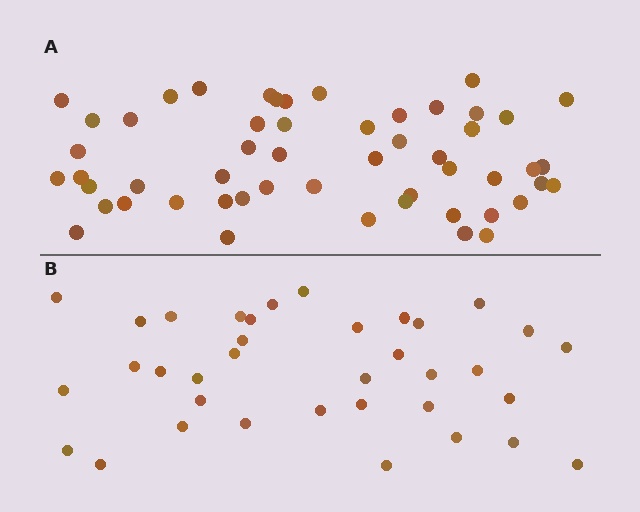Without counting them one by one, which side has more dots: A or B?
Region A (the top region) has more dots.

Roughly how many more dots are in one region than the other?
Region A has approximately 15 more dots than region B.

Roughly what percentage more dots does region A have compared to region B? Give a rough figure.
About 45% more.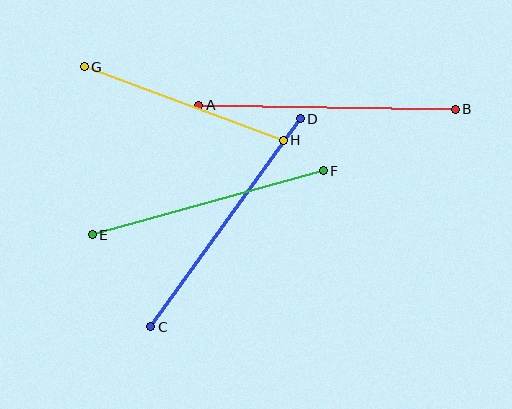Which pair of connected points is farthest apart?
Points A and B are farthest apart.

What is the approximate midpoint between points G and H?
The midpoint is at approximately (184, 104) pixels.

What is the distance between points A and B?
The distance is approximately 256 pixels.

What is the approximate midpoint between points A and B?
The midpoint is at approximately (327, 107) pixels.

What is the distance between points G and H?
The distance is approximately 212 pixels.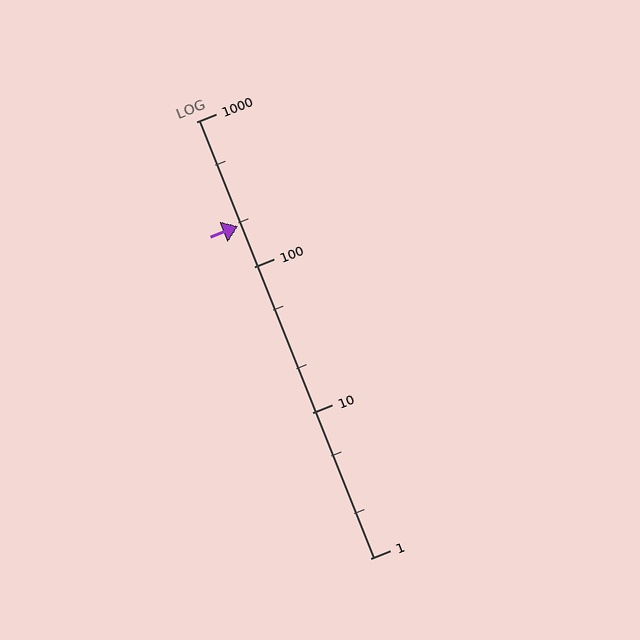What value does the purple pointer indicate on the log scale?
The pointer indicates approximately 190.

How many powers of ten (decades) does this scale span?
The scale spans 3 decades, from 1 to 1000.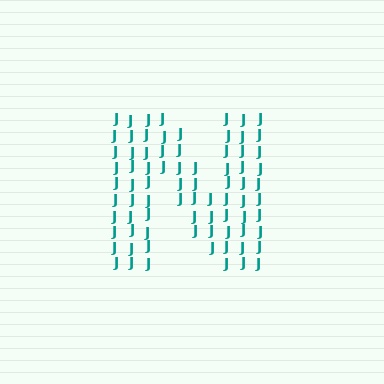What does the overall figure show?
The overall figure shows the letter N.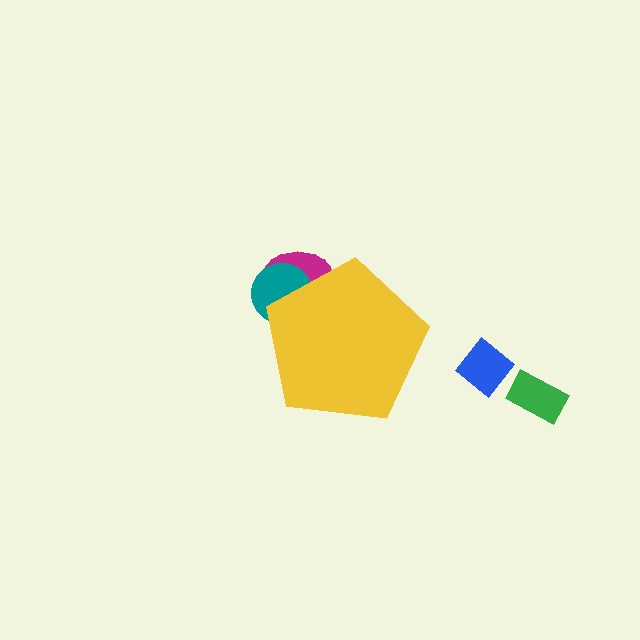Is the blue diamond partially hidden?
No, the blue diamond is fully visible.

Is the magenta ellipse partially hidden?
Yes, the magenta ellipse is partially hidden behind the yellow pentagon.